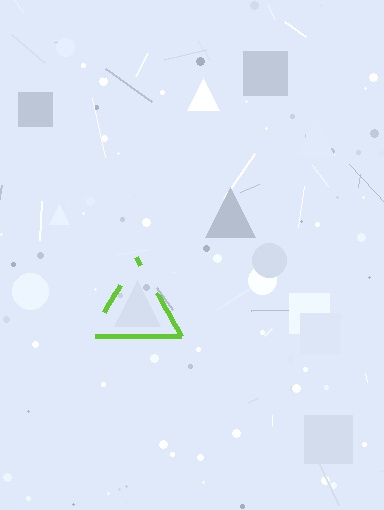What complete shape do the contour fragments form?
The contour fragments form a triangle.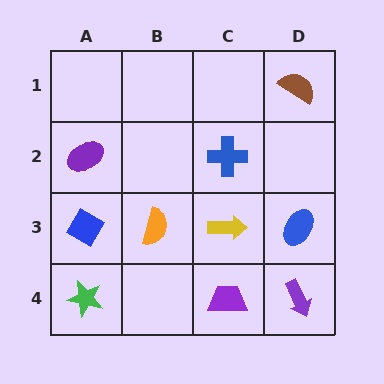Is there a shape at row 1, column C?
No, that cell is empty.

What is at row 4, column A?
A green star.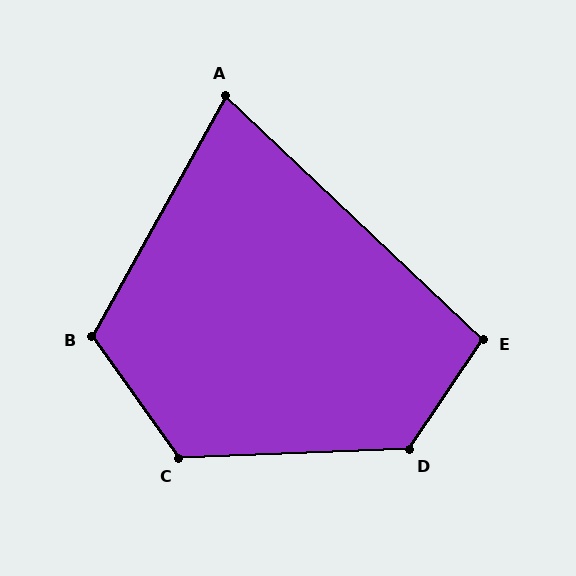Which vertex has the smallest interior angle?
A, at approximately 76 degrees.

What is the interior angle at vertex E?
Approximately 100 degrees (obtuse).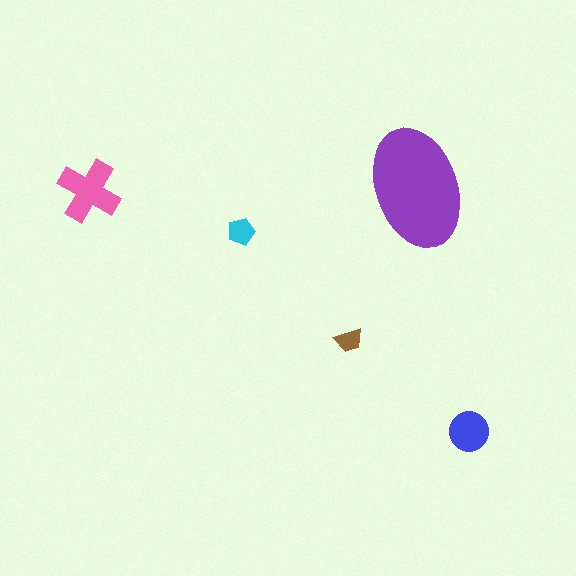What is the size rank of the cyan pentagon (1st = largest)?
4th.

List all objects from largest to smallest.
The purple ellipse, the pink cross, the blue circle, the cyan pentagon, the brown trapezoid.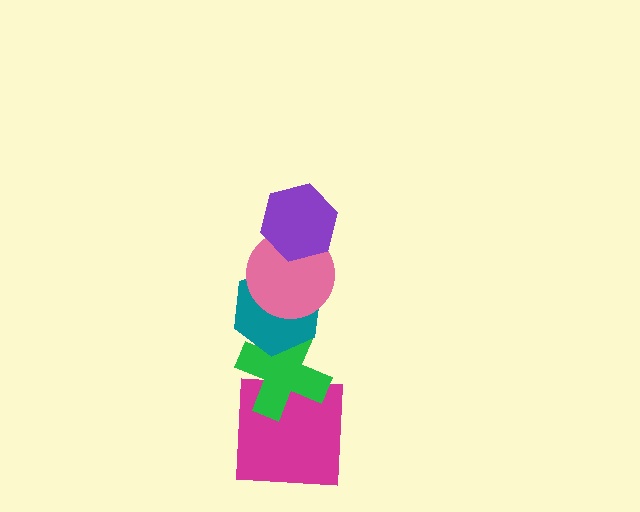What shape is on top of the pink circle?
The purple hexagon is on top of the pink circle.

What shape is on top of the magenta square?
The green cross is on top of the magenta square.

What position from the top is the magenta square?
The magenta square is 5th from the top.